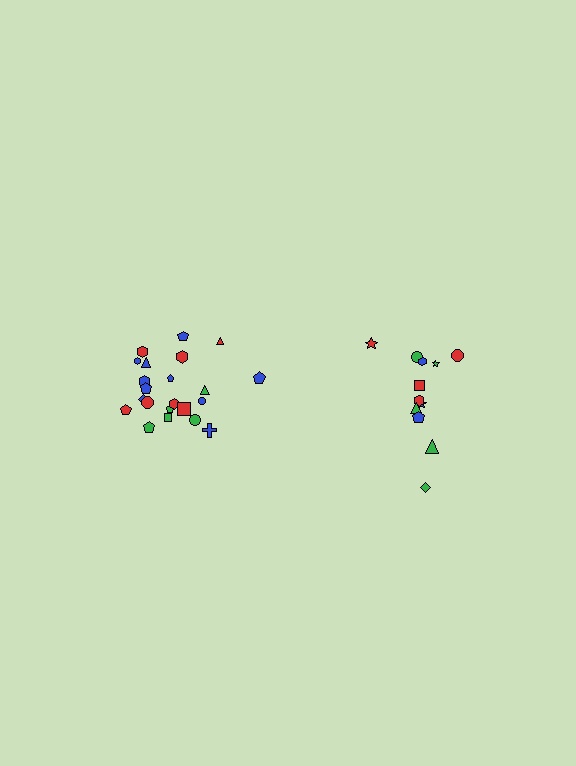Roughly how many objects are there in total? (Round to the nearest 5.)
Roughly 35 objects in total.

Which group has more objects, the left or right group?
The left group.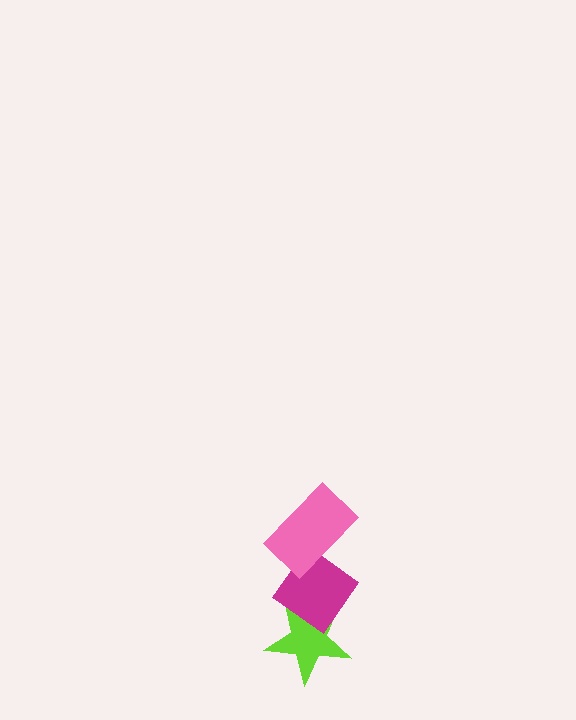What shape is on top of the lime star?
The magenta diamond is on top of the lime star.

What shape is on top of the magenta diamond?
The pink rectangle is on top of the magenta diamond.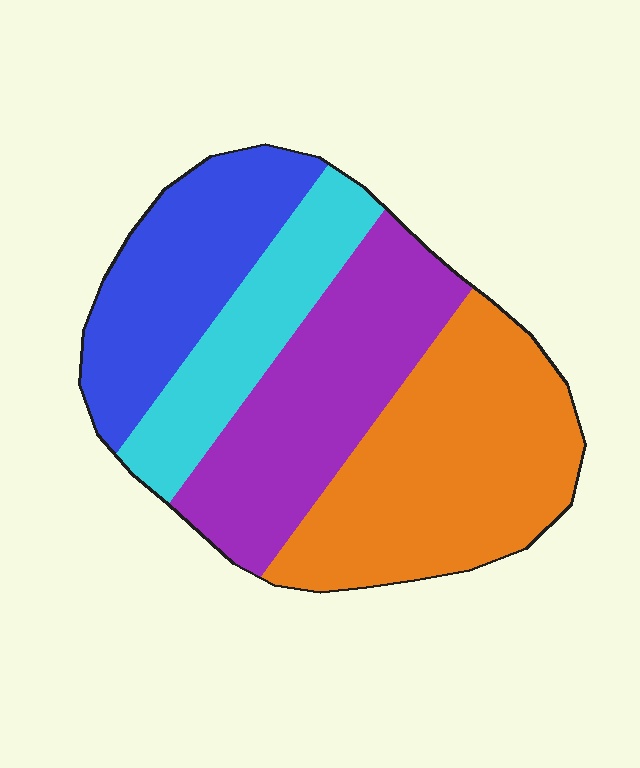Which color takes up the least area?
Cyan, at roughly 15%.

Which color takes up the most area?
Orange, at roughly 35%.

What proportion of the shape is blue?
Blue covers about 20% of the shape.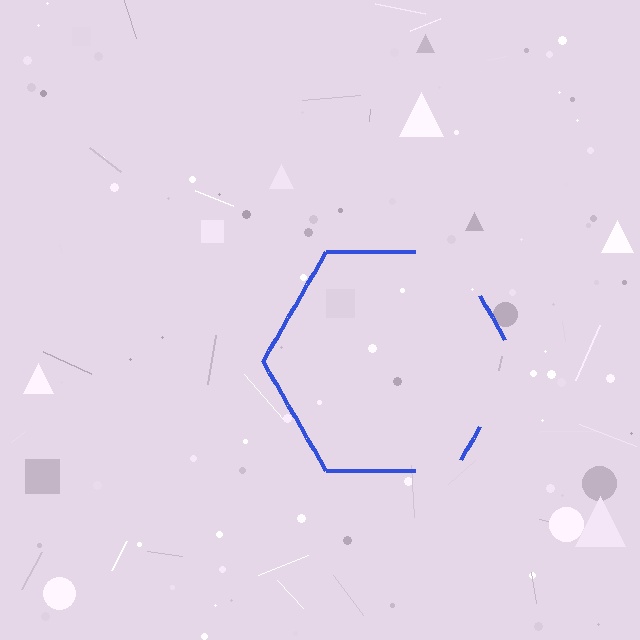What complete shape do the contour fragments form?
The contour fragments form a hexagon.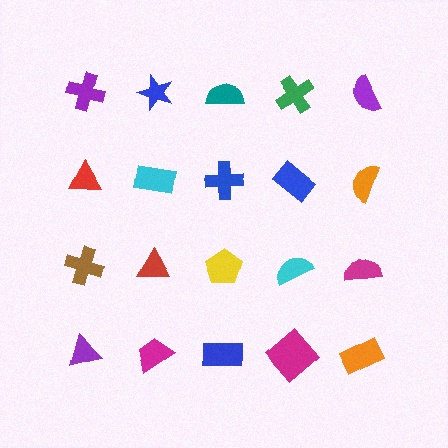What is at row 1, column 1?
A purple cross.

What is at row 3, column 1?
A brown cross.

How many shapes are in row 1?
5 shapes.